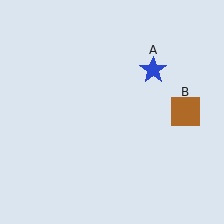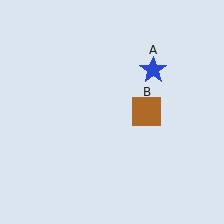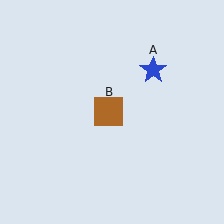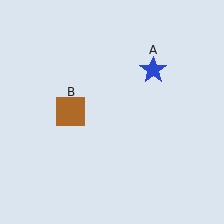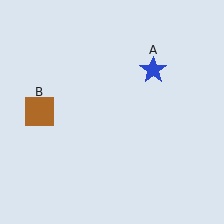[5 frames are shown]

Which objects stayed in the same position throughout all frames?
Blue star (object A) remained stationary.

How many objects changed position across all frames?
1 object changed position: brown square (object B).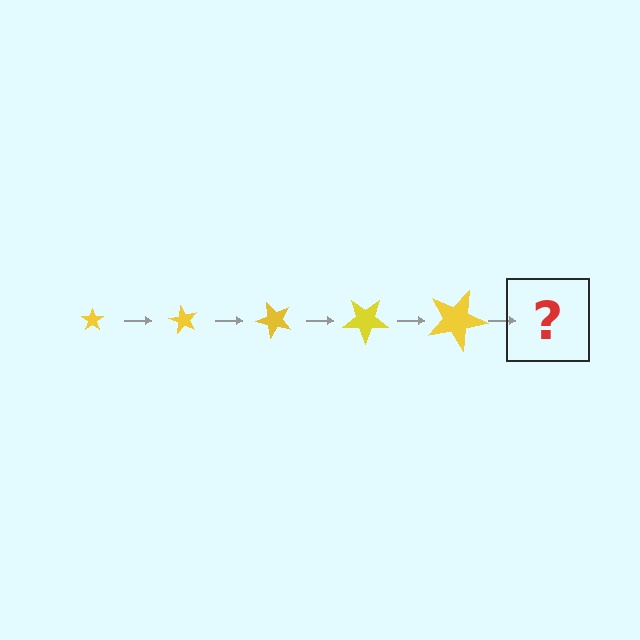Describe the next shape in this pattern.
It should be a star, larger than the previous one and rotated 300 degrees from the start.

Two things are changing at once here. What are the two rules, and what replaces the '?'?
The two rules are that the star grows larger each step and it rotates 60 degrees each step. The '?' should be a star, larger than the previous one and rotated 300 degrees from the start.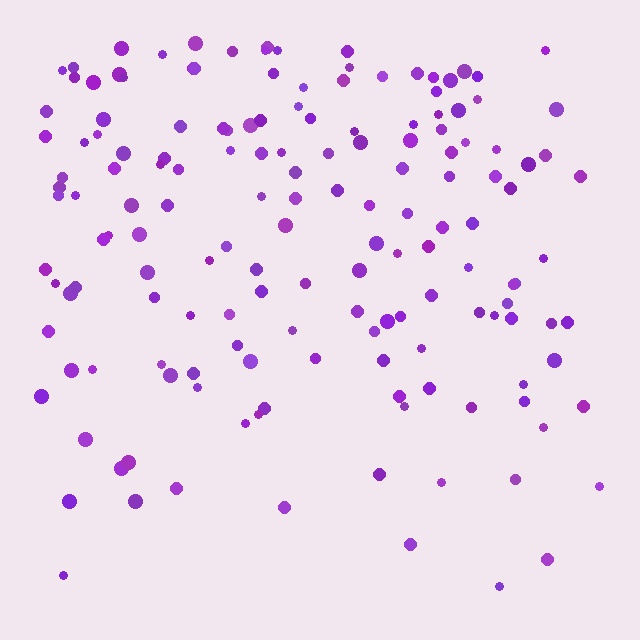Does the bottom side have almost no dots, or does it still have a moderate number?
Still a moderate number, just noticeably fewer than the top.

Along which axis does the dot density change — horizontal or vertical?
Vertical.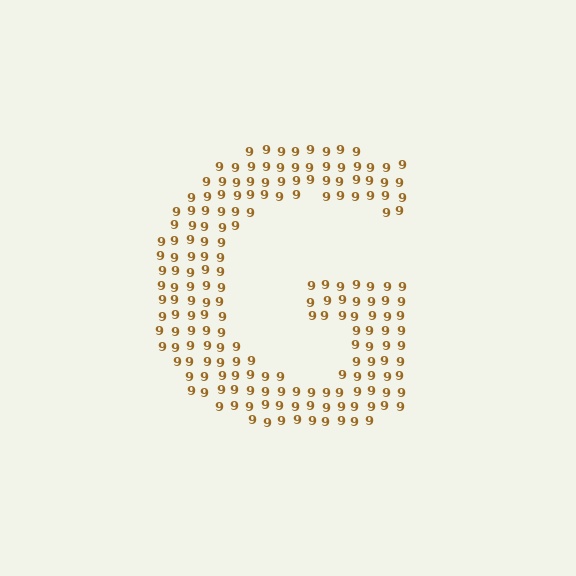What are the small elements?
The small elements are digit 9's.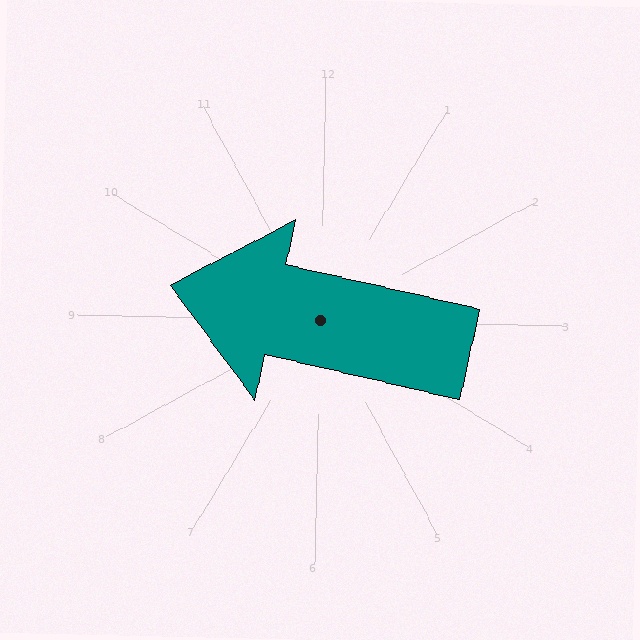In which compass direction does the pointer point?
West.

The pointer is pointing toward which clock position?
Roughly 9 o'clock.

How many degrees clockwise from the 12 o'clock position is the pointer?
Approximately 282 degrees.